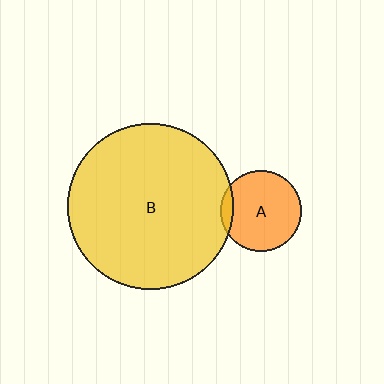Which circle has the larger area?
Circle B (yellow).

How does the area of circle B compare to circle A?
Approximately 4.3 times.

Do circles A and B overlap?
Yes.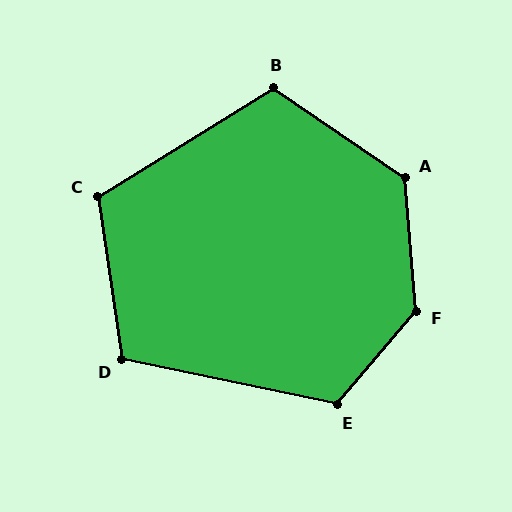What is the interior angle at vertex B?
Approximately 114 degrees (obtuse).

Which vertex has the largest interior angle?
F, at approximately 136 degrees.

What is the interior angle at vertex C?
Approximately 113 degrees (obtuse).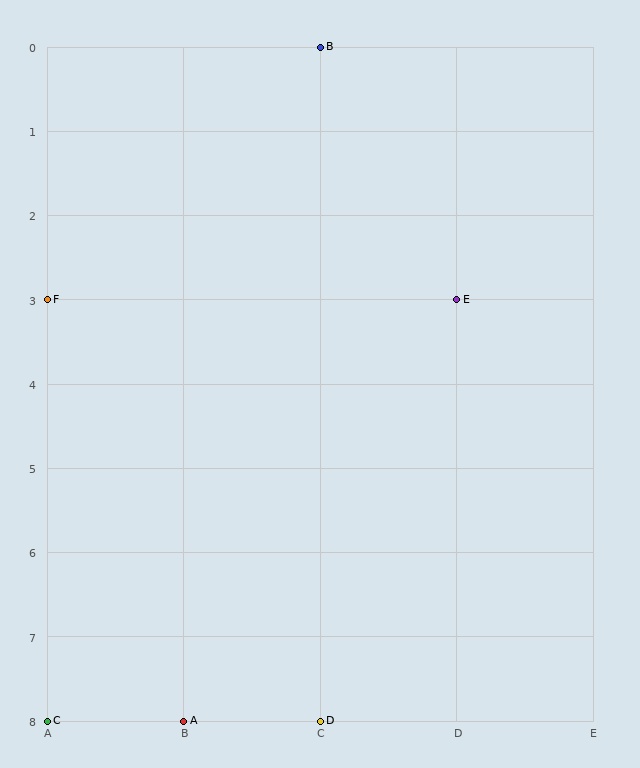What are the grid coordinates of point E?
Point E is at grid coordinates (D, 3).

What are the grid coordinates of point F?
Point F is at grid coordinates (A, 3).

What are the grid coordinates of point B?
Point B is at grid coordinates (C, 0).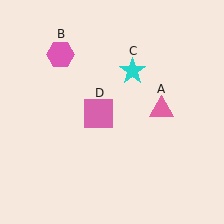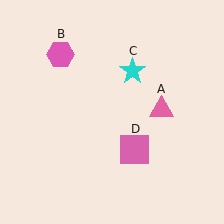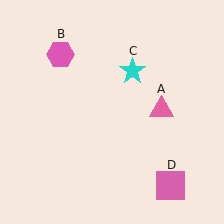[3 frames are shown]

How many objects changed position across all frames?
1 object changed position: pink square (object D).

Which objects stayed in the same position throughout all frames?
Pink triangle (object A) and pink hexagon (object B) and cyan star (object C) remained stationary.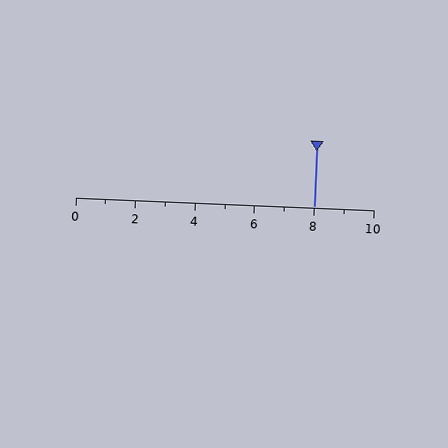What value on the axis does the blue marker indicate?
The marker indicates approximately 8.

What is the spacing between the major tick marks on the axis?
The major ticks are spaced 2 apart.